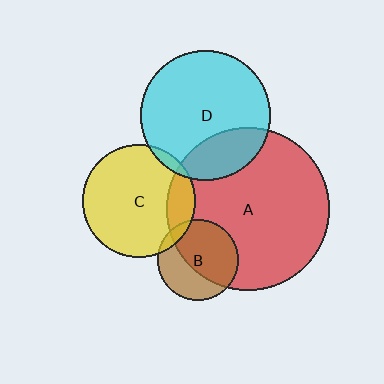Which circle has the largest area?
Circle A (red).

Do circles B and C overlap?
Yes.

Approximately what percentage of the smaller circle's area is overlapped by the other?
Approximately 10%.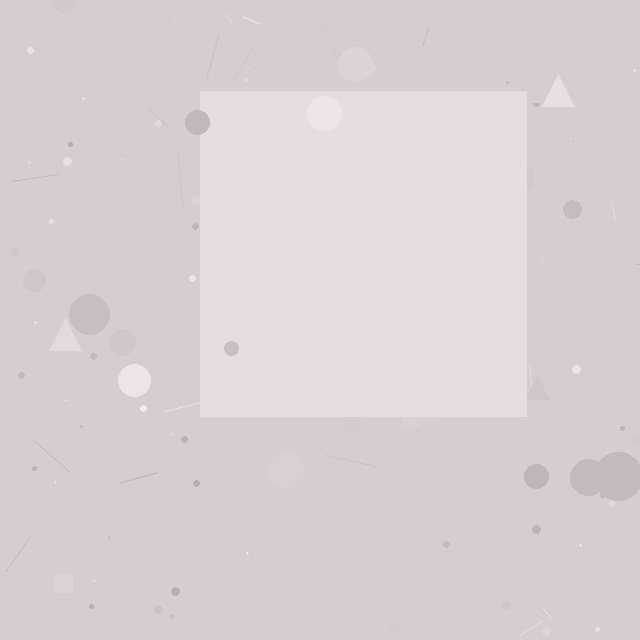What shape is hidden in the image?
A square is hidden in the image.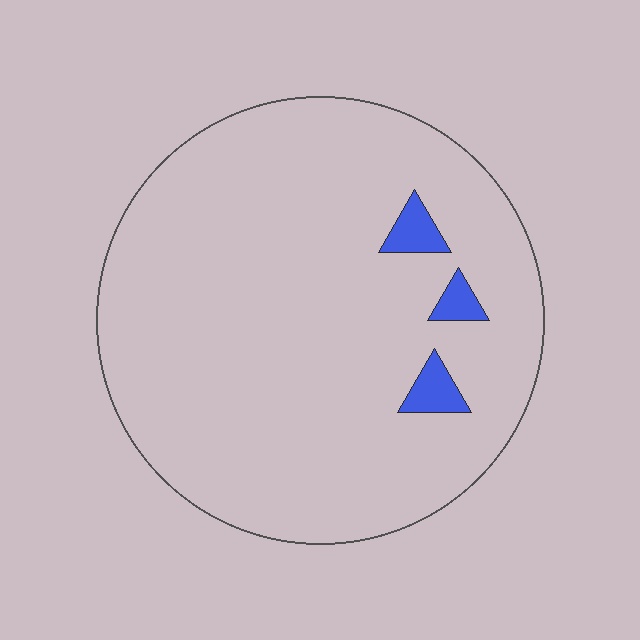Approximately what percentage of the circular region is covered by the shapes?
Approximately 5%.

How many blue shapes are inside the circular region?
3.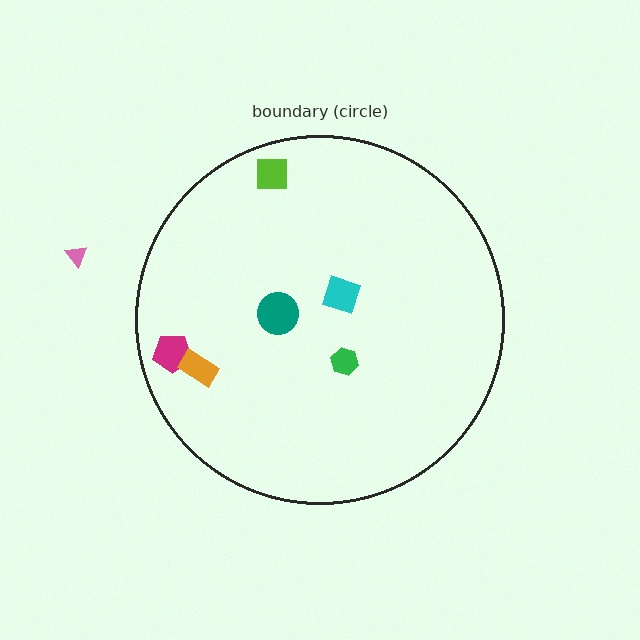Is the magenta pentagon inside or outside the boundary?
Inside.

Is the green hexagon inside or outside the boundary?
Inside.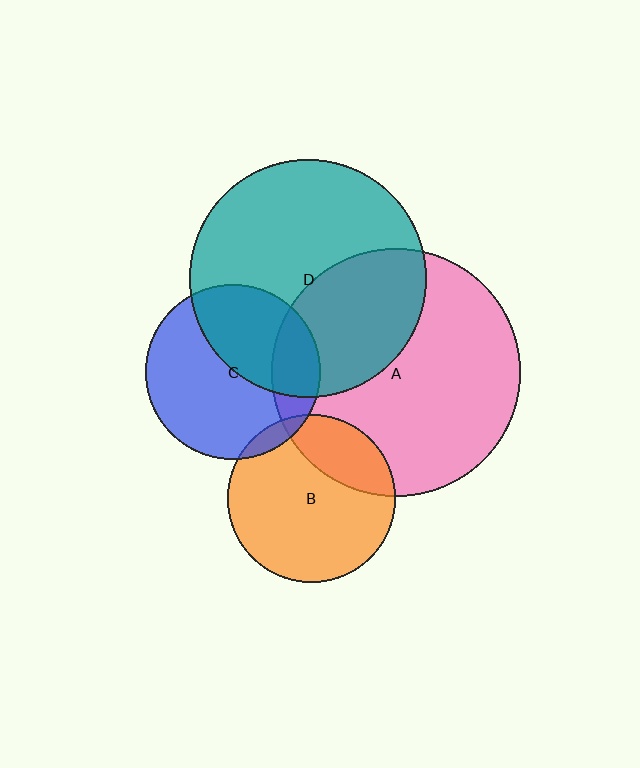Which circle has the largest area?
Circle A (pink).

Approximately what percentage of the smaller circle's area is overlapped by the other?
Approximately 5%.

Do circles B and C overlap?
Yes.